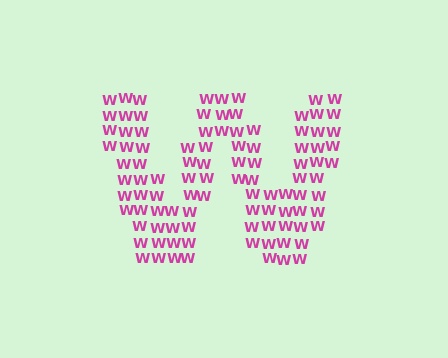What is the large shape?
The large shape is the letter W.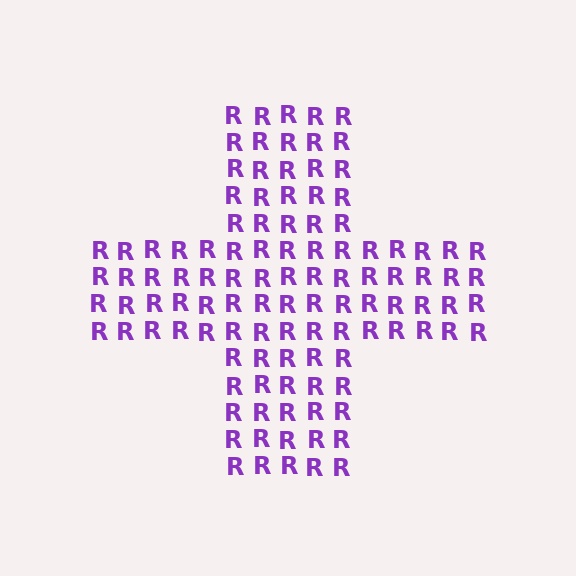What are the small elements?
The small elements are letter R's.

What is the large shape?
The large shape is a cross.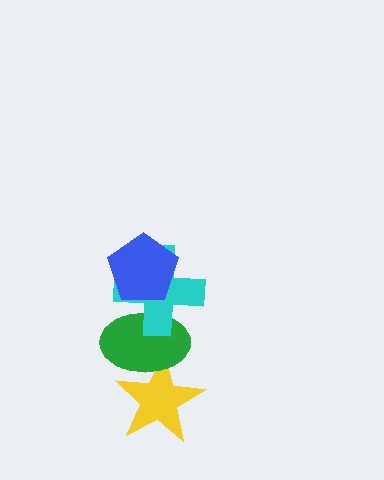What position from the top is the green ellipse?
The green ellipse is 3rd from the top.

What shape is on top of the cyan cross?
The blue pentagon is on top of the cyan cross.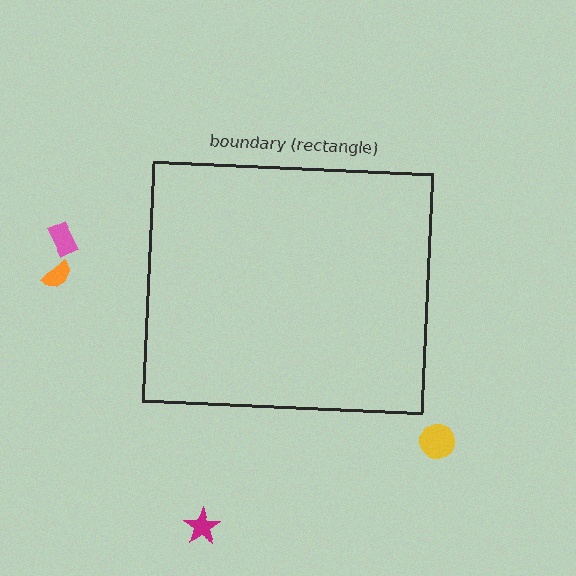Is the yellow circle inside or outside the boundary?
Outside.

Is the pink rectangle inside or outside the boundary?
Outside.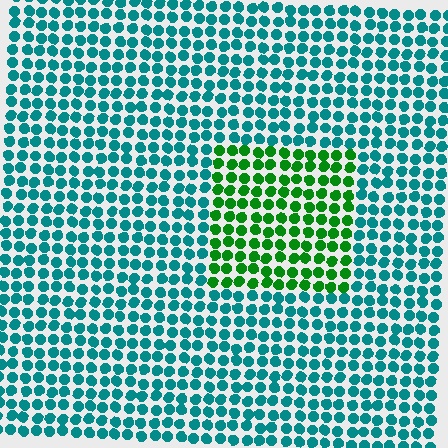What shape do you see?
I see a rectangle.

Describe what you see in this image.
The image is filled with small teal elements in a uniform arrangement. A rectangle-shaped region is visible where the elements are tinted to a slightly different hue, forming a subtle color boundary.